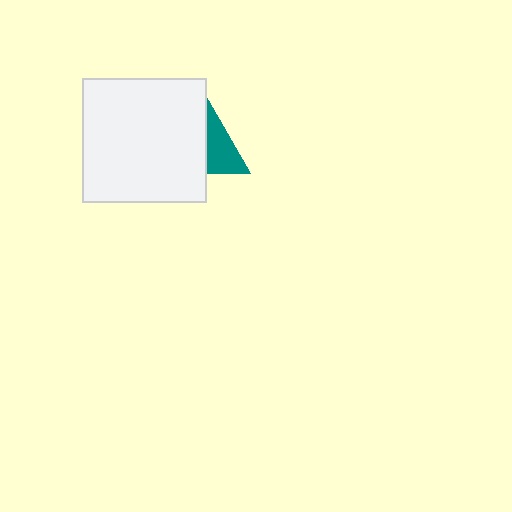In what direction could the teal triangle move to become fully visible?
The teal triangle could move right. That would shift it out from behind the white square entirely.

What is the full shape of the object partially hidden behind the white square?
The partially hidden object is a teal triangle.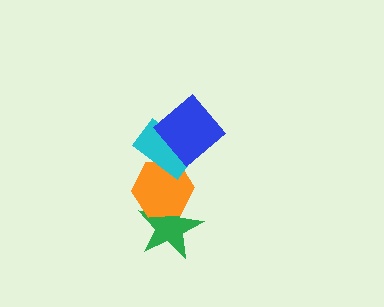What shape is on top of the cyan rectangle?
The blue diamond is on top of the cyan rectangle.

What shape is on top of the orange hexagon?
The cyan rectangle is on top of the orange hexagon.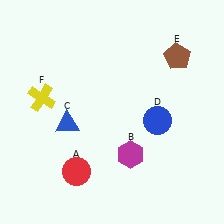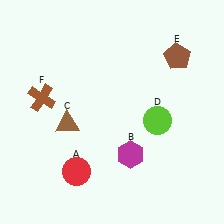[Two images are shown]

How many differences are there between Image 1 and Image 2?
There are 3 differences between the two images.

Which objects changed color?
C changed from blue to brown. D changed from blue to lime. F changed from yellow to brown.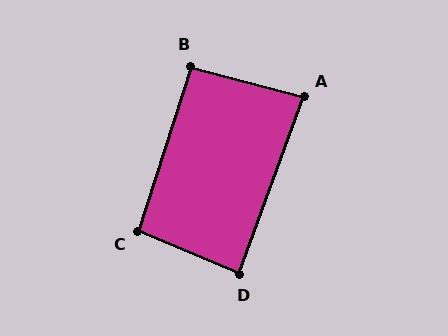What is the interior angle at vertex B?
Approximately 93 degrees (approximately right).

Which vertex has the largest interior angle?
C, at approximately 95 degrees.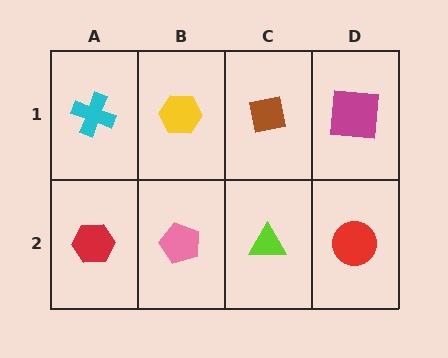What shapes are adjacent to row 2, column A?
A cyan cross (row 1, column A), a pink pentagon (row 2, column B).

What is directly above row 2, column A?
A cyan cross.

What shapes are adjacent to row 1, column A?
A red hexagon (row 2, column A), a yellow hexagon (row 1, column B).